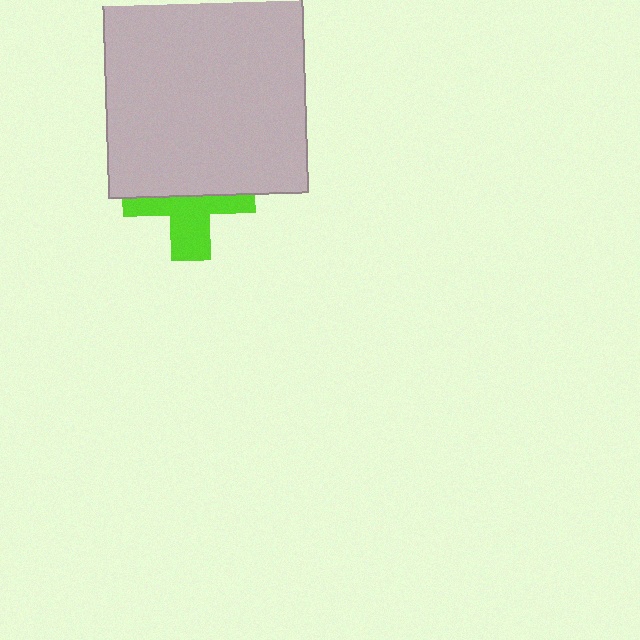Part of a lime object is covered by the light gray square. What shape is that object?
It is a cross.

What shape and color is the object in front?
The object in front is a light gray square.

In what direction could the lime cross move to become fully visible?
The lime cross could move down. That would shift it out from behind the light gray square entirely.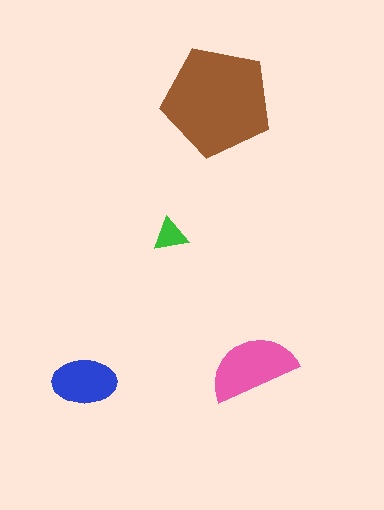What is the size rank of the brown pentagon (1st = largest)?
1st.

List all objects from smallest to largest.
The green triangle, the blue ellipse, the pink semicircle, the brown pentagon.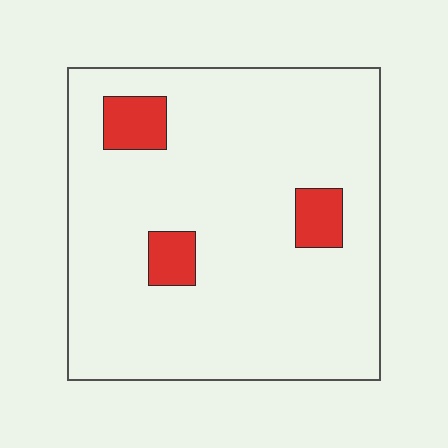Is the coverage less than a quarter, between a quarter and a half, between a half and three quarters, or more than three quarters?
Less than a quarter.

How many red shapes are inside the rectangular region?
3.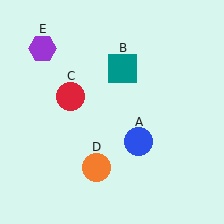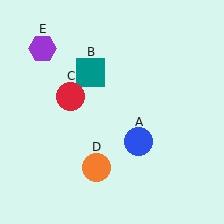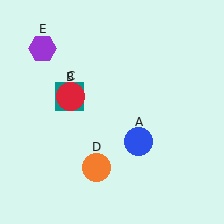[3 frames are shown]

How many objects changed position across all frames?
1 object changed position: teal square (object B).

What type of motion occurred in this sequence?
The teal square (object B) rotated counterclockwise around the center of the scene.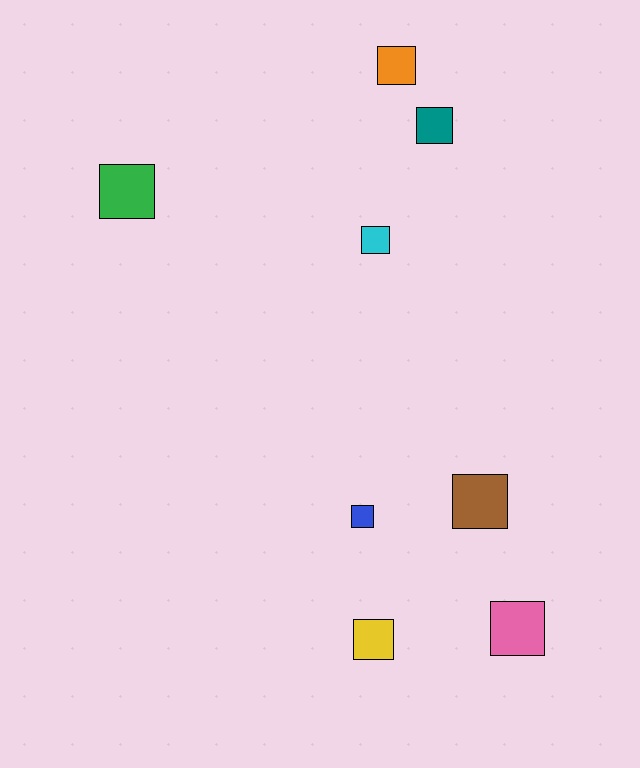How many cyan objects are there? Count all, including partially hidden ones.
There is 1 cyan object.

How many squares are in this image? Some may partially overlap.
There are 8 squares.